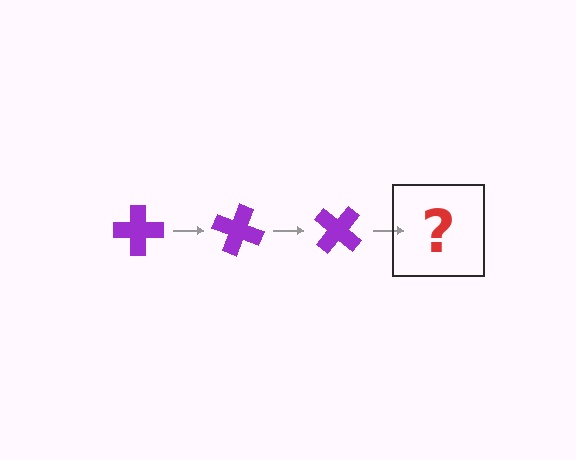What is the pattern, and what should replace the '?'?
The pattern is that the cross rotates 20 degrees each step. The '?' should be a purple cross rotated 60 degrees.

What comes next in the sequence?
The next element should be a purple cross rotated 60 degrees.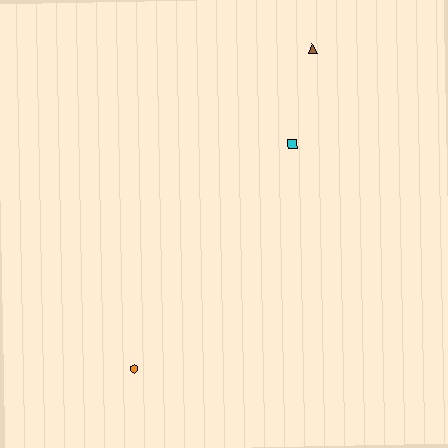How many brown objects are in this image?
There is 1 brown object.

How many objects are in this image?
There are 3 objects.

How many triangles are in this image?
There is 1 triangle.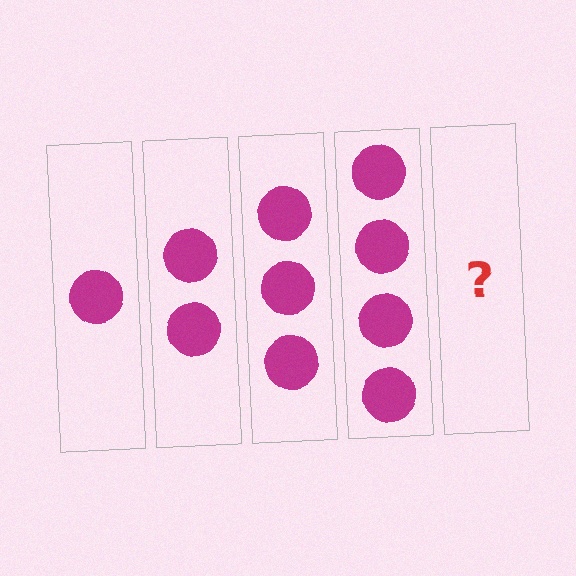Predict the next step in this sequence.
The next step is 5 circles.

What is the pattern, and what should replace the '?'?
The pattern is that each step adds one more circle. The '?' should be 5 circles.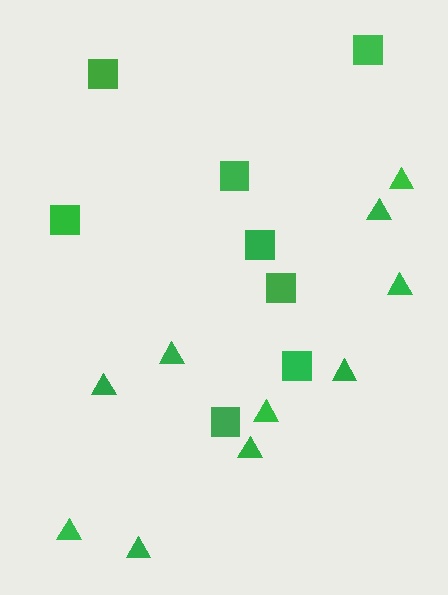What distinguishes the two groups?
There are 2 groups: one group of squares (8) and one group of triangles (10).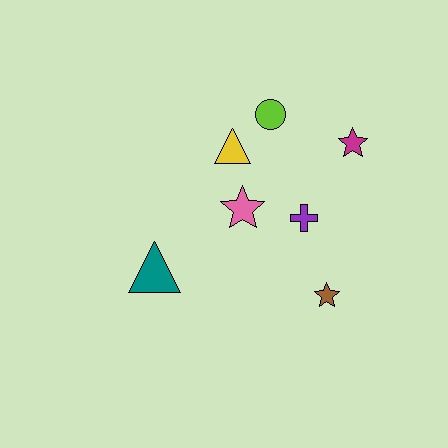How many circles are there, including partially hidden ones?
There is 1 circle.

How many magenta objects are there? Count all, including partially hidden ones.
There is 1 magenta object.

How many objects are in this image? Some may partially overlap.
There are 7 objects.